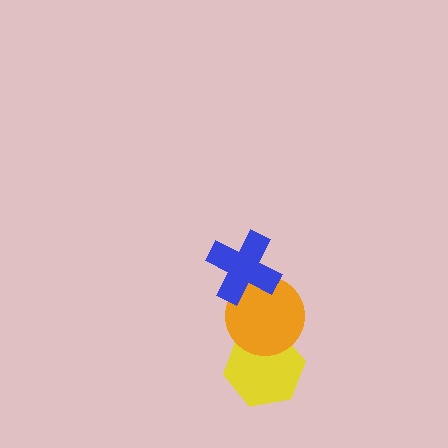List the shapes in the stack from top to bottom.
From top to bottom: the blue cross, the orange circle, the yellow hexagon.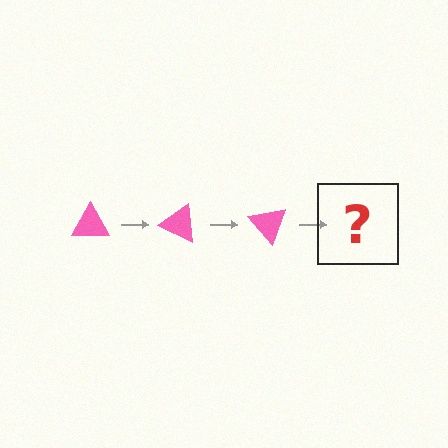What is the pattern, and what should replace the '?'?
The pattern is that the triangle rotates 25 degrees each step. The '?' should be a pink triangle rotated 75 degrees.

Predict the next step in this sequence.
The next step is a pink triangle rotated 75 degrees.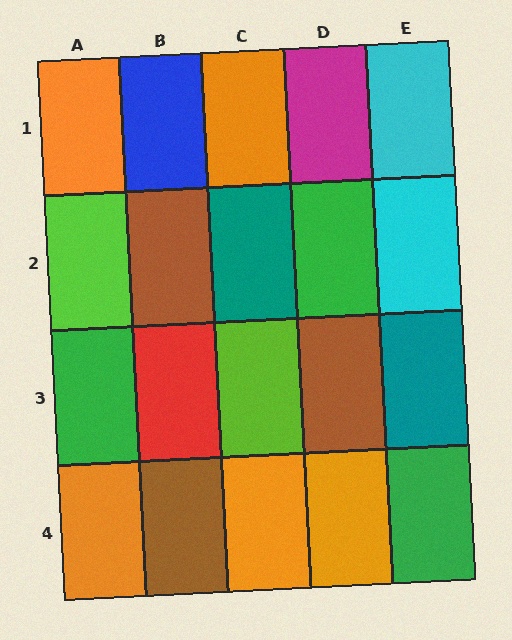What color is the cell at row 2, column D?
Green.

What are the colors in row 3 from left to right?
Green, red, lime, brown, teal.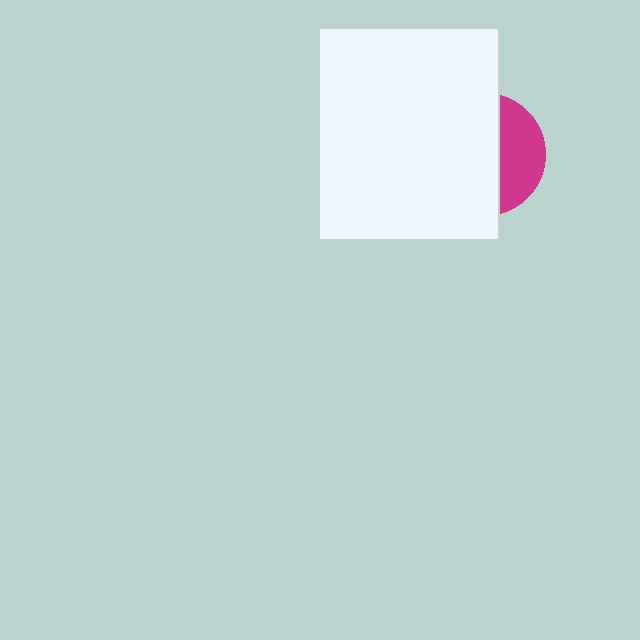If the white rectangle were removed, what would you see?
You would see the complete magenta circle.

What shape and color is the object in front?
The object in front is a white rectangle.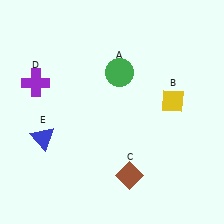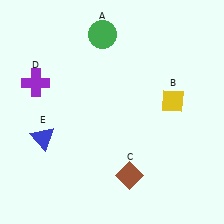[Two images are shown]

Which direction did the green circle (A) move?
The green circle (A) moved up.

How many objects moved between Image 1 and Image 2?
1 object moved between the two images.